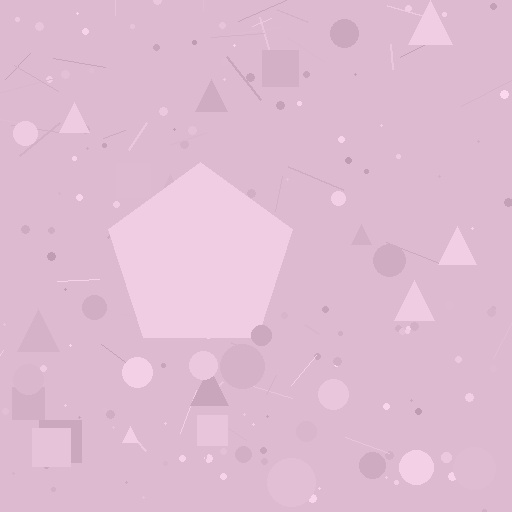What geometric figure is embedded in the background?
A pentagon is embedded in the background.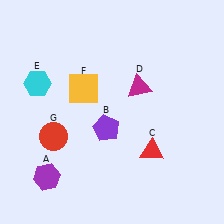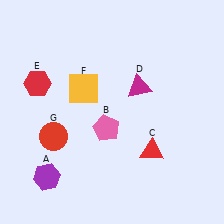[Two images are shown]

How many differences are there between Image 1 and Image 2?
There are 2 differences between the two images.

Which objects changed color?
B changed from purple to pink. E changed from cyan to red.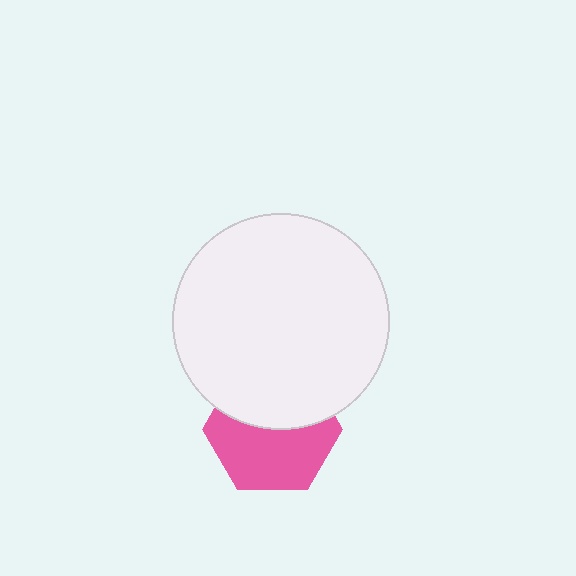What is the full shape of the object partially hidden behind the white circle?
The partially hidden object is a pink hexagon.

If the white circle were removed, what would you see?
You would see the complete pink hexagon.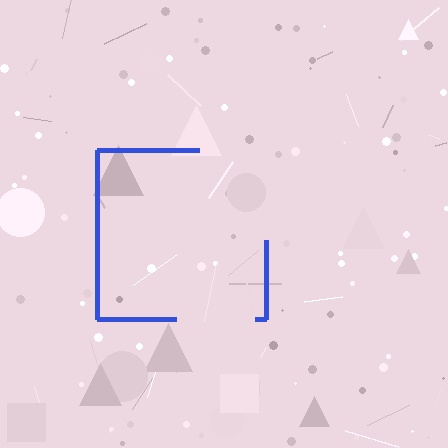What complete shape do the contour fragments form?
The contour fragments form a square.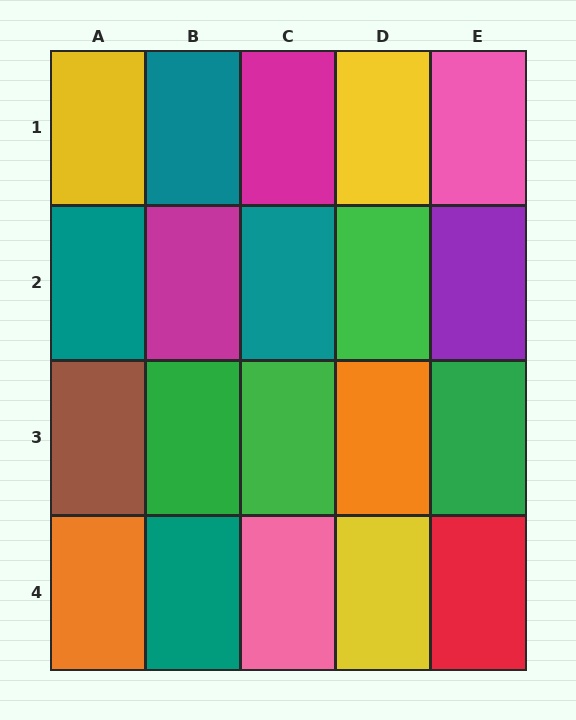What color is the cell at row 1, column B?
Teal.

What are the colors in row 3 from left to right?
Brown, green, green, orange, green.